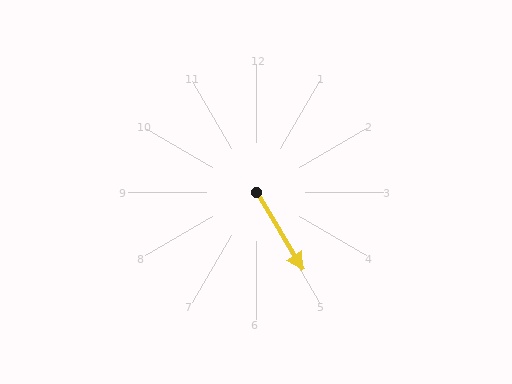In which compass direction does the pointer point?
Southeast.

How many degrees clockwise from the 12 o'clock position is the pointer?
Approximately 149 degrees.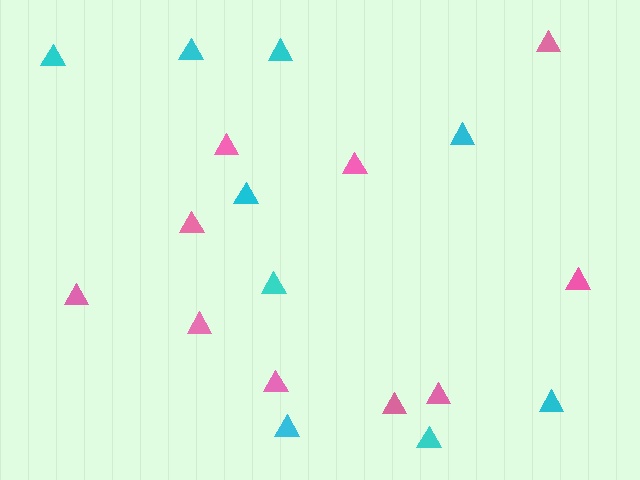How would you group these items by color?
There are 2 groups: one group of cyan triangles (9) and one group of pink triangles (10).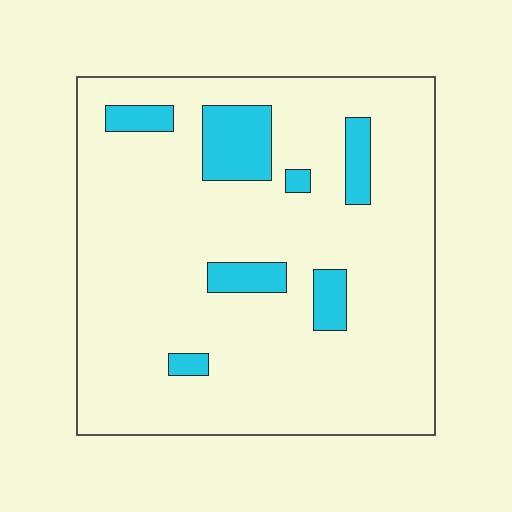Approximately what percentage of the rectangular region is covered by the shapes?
Approximately 10%.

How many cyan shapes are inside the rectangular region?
7.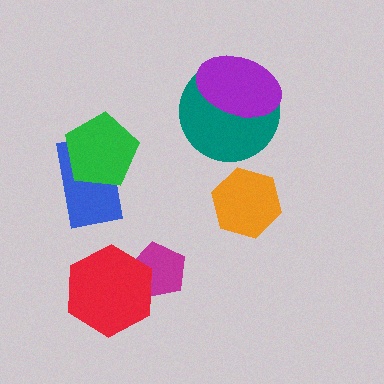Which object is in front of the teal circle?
The purple ellipse is in front of the teal circle.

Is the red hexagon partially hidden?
No, no other shape covers it.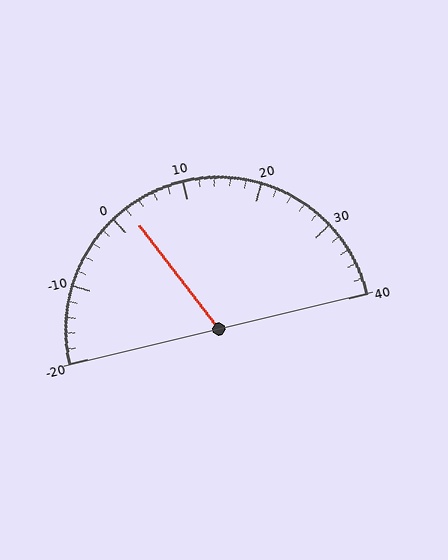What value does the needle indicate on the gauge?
The needle indicates approximately 2.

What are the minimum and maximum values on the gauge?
The gauge ranges from -20 to 40.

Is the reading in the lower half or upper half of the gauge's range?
The reading is in the lower half of the range (-20 to 40).